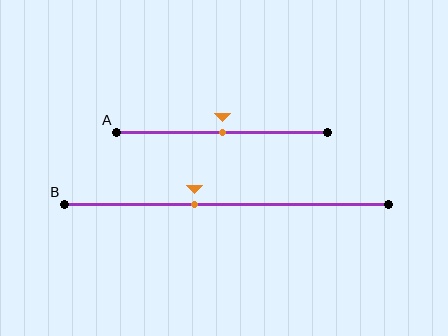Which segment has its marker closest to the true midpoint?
Segment A has its marker closest to the true midpoint.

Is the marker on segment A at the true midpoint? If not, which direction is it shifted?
Yes, the marker on segment A is at the true midpoint.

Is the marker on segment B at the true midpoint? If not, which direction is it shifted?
No, the marker on segment B is shifted to the left by about 10% of the segment length.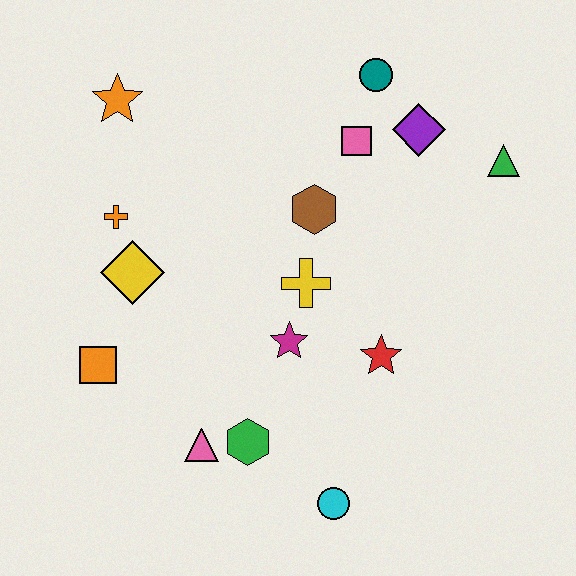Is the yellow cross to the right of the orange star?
Yes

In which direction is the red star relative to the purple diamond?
The red star is below the purple diamond.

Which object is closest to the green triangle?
The purple diamond is closest to the green triangle.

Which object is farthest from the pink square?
The cyan circle is farthest from the pink square.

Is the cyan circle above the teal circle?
No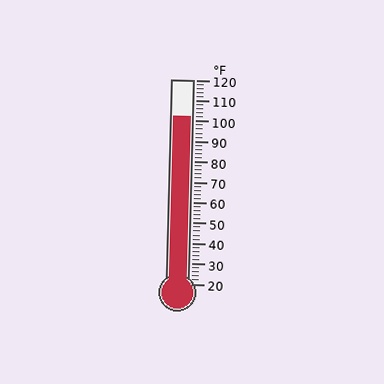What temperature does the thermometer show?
The thermometer shows approximately 102°F.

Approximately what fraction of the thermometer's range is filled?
The thermometer is filled to approximately 80% of its range.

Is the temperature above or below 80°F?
The temperature is above 80°F.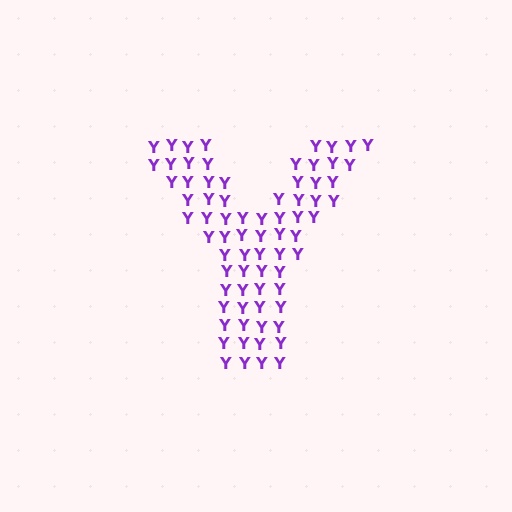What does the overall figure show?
The overall figure shows the letter Y.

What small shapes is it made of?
It is made of small letter Y's.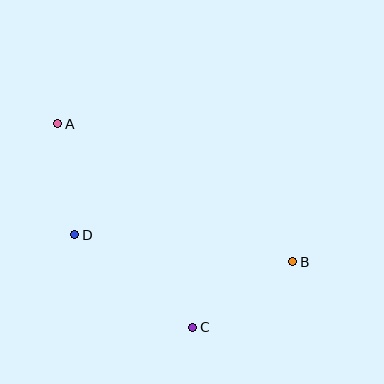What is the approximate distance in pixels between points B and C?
The distance between B and C is approximately 120 pixels.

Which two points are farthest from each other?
Points A and B are farthest from each other.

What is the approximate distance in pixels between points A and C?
The distance between A and C is approximately 244 pixels.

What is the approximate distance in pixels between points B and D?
The distance between B and D is approximately 220 pixels.